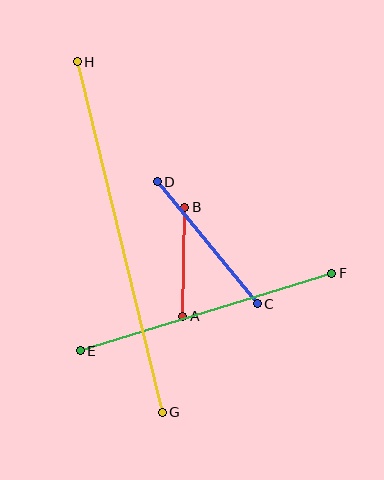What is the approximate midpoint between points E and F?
The midpoint is at approximately (206, 312) pixels.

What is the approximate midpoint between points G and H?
The midpoint is at approximately (120, 237) pixels.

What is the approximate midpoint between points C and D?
The midpoint is at approximately (207, 243) pixels.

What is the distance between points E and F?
The distance is approximately 263 pixels.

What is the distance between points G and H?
The distance is approximately 361 pixels.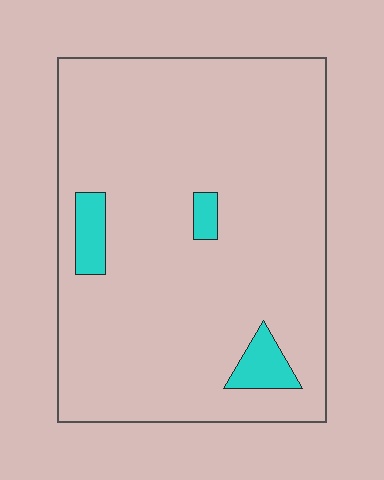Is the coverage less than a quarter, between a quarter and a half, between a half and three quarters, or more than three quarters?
Less than a quarter.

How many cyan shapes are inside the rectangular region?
3.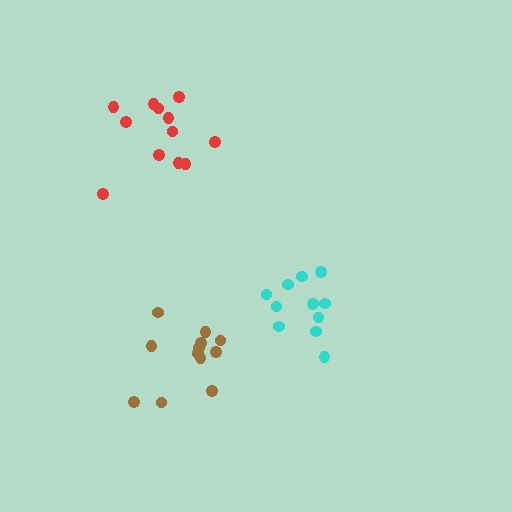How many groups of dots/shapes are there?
There are 3 groups.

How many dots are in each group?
Group 1: 11 dots, Group 2: 12 dots, Group 3: 12 dots (35 total).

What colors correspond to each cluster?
The clusters are colored: cyan, brown, red.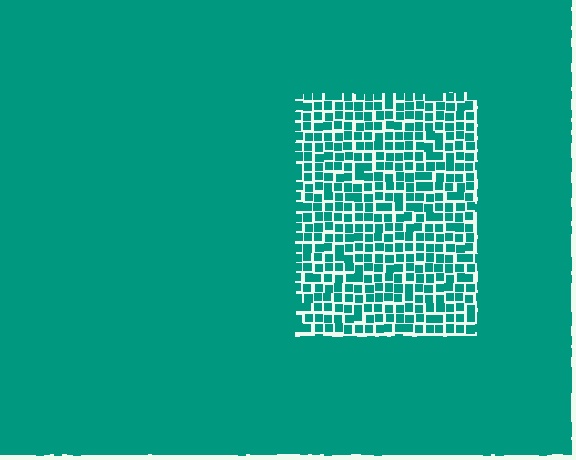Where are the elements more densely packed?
The elements are more densely packed outside the rectangle boundary.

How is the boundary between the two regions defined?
The boundary is defined by a change in element density (approximately 2.7x ratio). All elements are the same color, size, and shape.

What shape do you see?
I see a rectangle.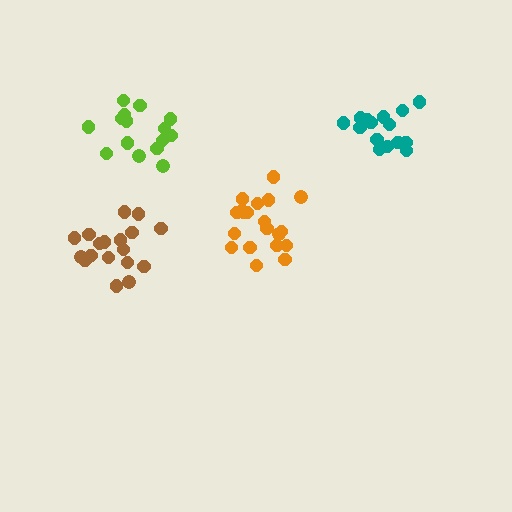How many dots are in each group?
Group 1: 18 dots, Group 2: 20 dots, Group 3: 16 dots, Group 4: 16 dots (70 total).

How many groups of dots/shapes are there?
There are 4 groups.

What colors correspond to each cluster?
The clusters are colored: brown, orange, lime, teal.